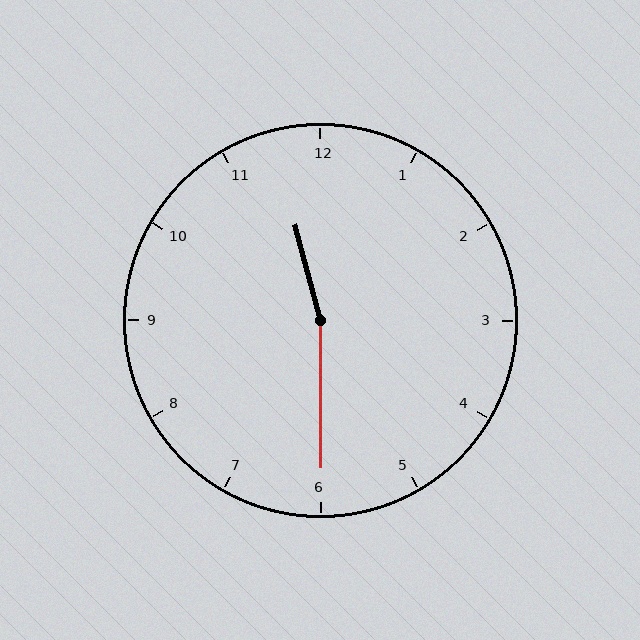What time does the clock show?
11:30.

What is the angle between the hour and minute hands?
Approximately 165 degrees.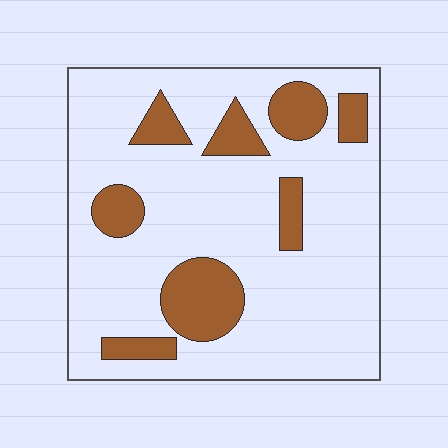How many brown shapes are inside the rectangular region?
8.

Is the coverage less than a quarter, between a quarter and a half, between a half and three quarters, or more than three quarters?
Less than a quarter.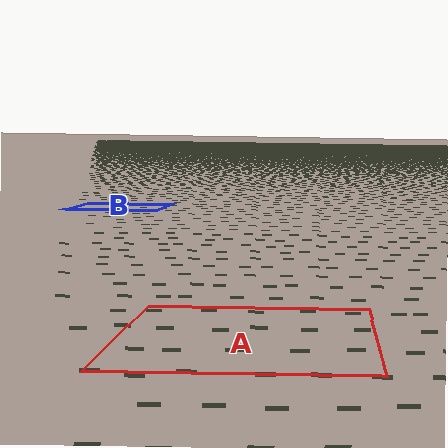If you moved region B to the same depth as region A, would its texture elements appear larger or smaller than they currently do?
They would appear larger. At a closer depth, the same texture elements are projected at a bigger on-screen size.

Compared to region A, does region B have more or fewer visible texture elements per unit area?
Region B has more texture elements per unit area — they are packed more densely because it is farther away.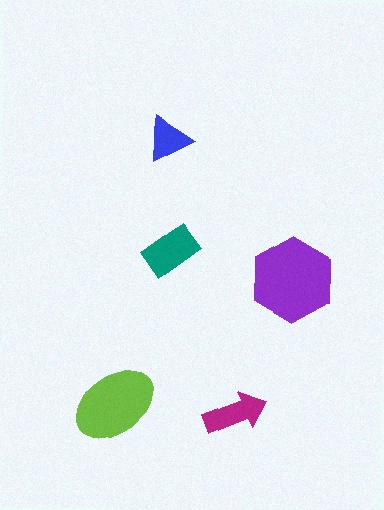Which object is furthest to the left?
The lime ellipse is leftmost.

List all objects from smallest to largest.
The blue triangle, the magenta arrow, the teal rectangle, the lime ellipse, the purple hexagon.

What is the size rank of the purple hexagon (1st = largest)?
1st.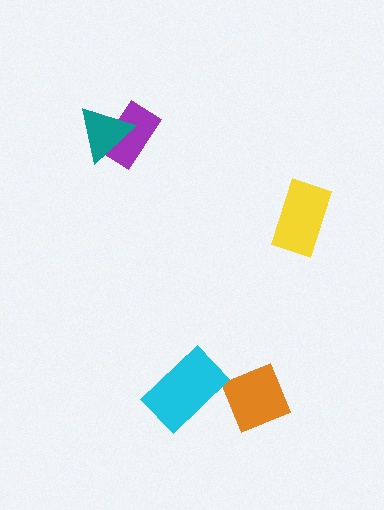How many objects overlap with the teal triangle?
1 object overlaps with the teal triangle.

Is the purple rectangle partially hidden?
Yes, it is partially covered by another shape.